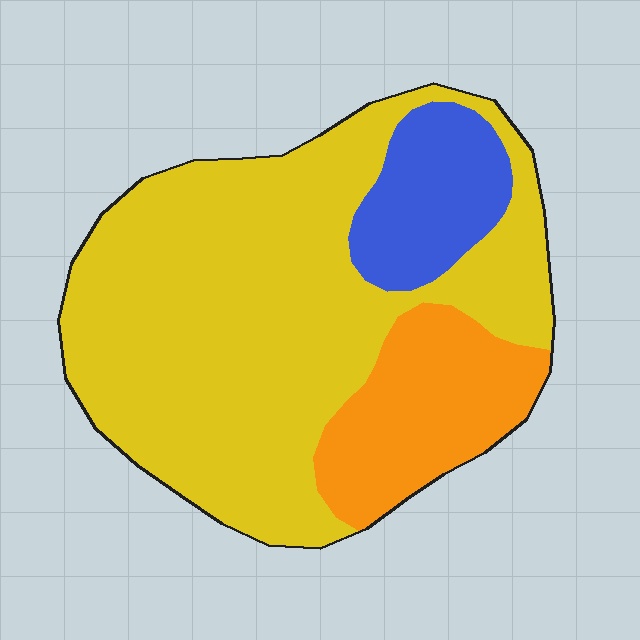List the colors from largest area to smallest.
From largest to smallest: yellow, orange, blue.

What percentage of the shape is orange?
Orange covers about 20% of the shape.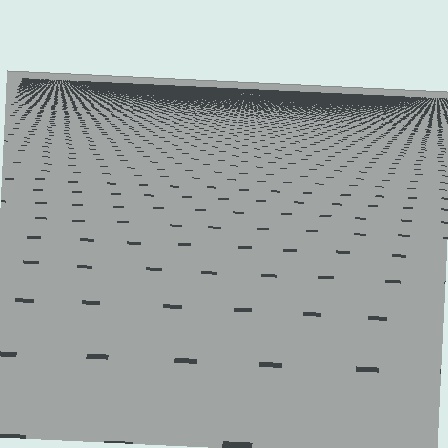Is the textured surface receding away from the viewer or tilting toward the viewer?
The surface is receding away from the viewer. Texture elements get smaller and denser toward the top.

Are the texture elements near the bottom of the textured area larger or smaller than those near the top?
Larger. Near the bottom, elements are closer to the viewer and appear at a bigger on-screen size.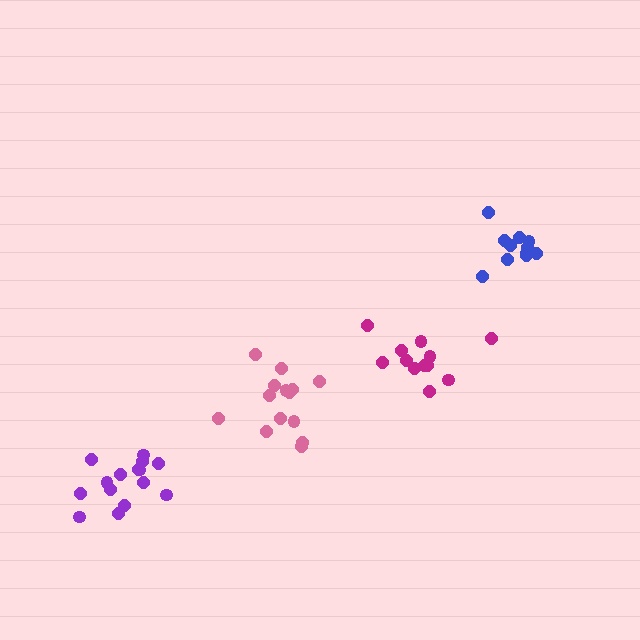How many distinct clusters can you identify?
There are 4 distinct clusters.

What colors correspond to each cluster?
The clusters are colored: pink, blue, purple, magenta.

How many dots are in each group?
Group 1: 14 dots, Group 2: 11 dots, Group 3: 15 dots, Group 4: 12 dots (52 total).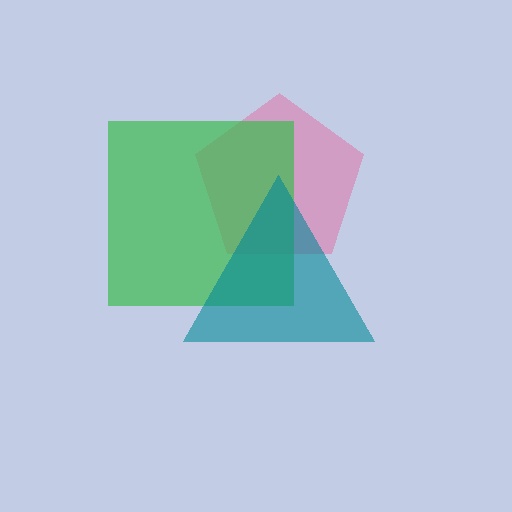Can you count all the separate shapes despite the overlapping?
Yes, there are 3 separate shapes.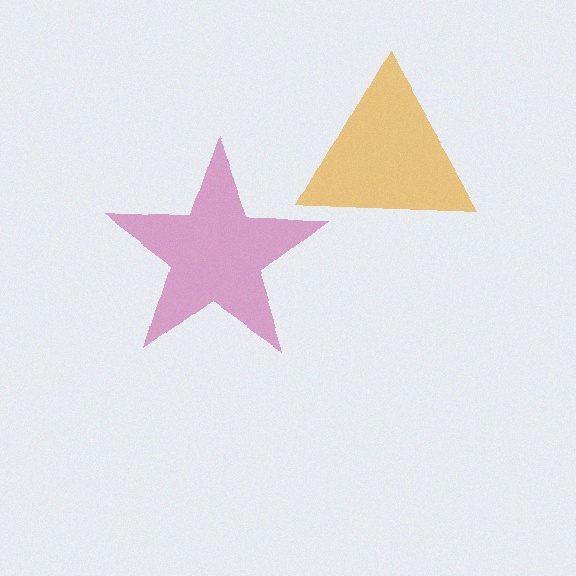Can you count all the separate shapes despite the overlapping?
Yes, there are 2 separate shapes.